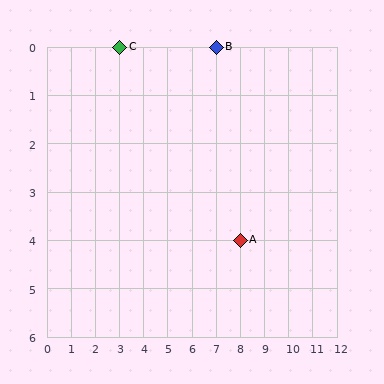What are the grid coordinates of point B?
Point B is at grid coordinates (7, 0).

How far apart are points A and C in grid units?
Points A and C are 5 columns and 4 rows apart (about 6.4 grid units diagonally).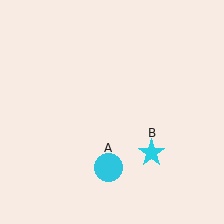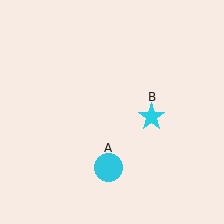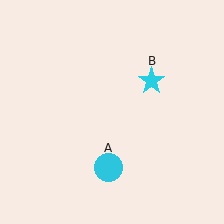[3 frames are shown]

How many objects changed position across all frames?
1 object changed position: cyan star (object B).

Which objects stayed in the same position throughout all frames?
Cyan circle (object A) remained stationary.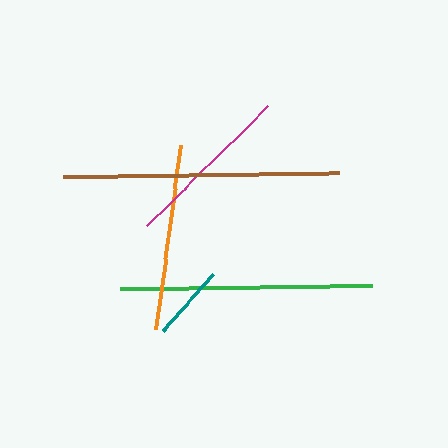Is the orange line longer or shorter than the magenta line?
The orange line is longer than the magenta line.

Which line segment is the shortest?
The teal line is the shortest at approximately 76 pixels.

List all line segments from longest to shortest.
From longest to shortest: brown, green, orange, magenta, teal.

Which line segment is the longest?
The brown line is the longest at approximately 276 pixels.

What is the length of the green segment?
The green segment is approximately 252 pixels long.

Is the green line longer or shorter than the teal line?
The green line is longer than the teal line.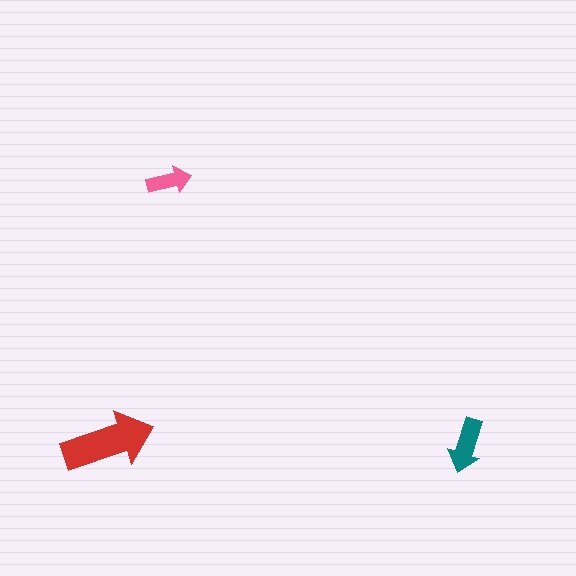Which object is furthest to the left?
The red arrow is leftmost.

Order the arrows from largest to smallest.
the red one, the teal one, the pink one.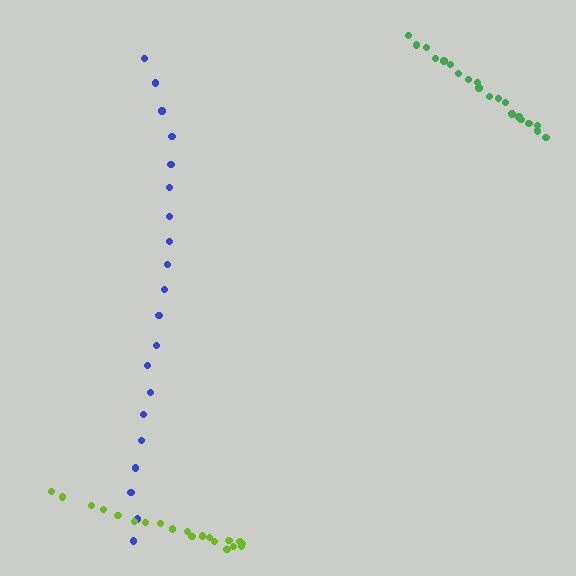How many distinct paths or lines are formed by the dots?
There are 3 distinct paths.